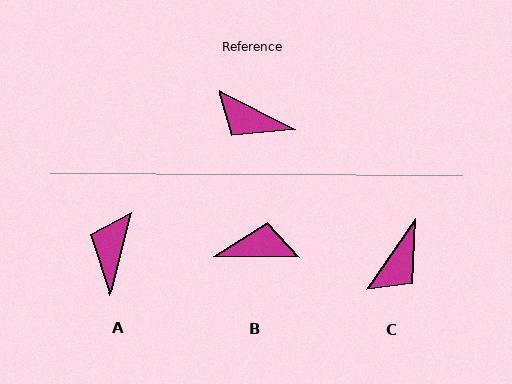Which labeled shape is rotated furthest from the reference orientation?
B, about 154 degrees away.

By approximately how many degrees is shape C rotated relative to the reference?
Approximately 82 degrees counter-clockwise.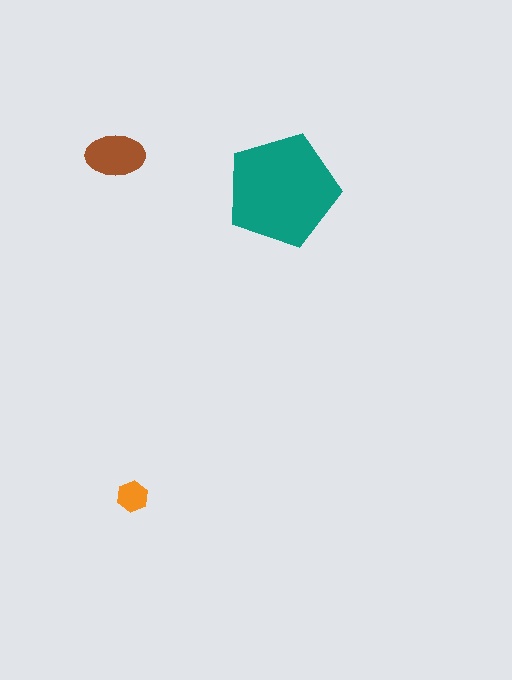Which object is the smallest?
The orange hexagon.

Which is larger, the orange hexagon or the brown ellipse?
The brown ellipse.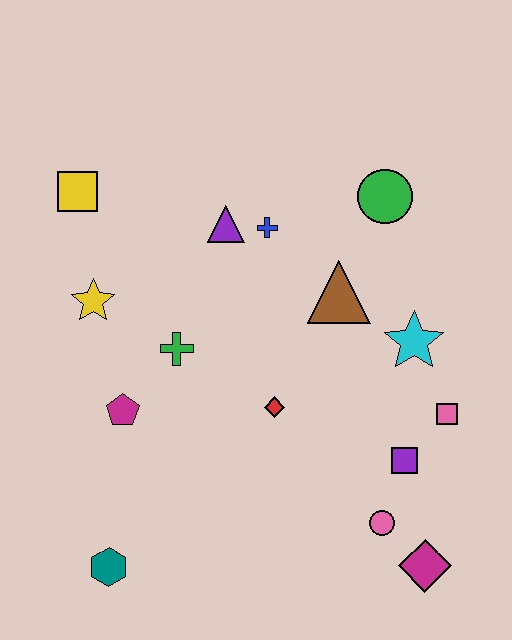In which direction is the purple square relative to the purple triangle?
The purple square is below the purple triangle.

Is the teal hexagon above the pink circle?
No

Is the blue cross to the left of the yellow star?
No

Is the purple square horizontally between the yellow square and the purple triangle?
No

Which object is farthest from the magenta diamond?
The yellow square is farthest from the magenta diamond.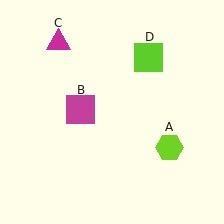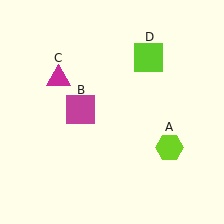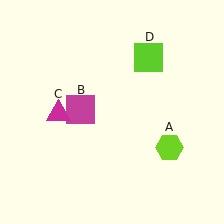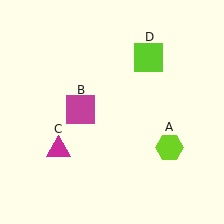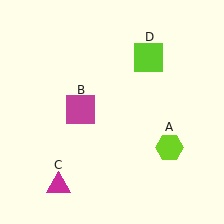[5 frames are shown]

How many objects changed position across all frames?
1 object changed position: magenta triangle (object C).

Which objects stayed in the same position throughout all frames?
Lime hexagon (object A) and magenta square (object B) and lime square (object D) remained stationary.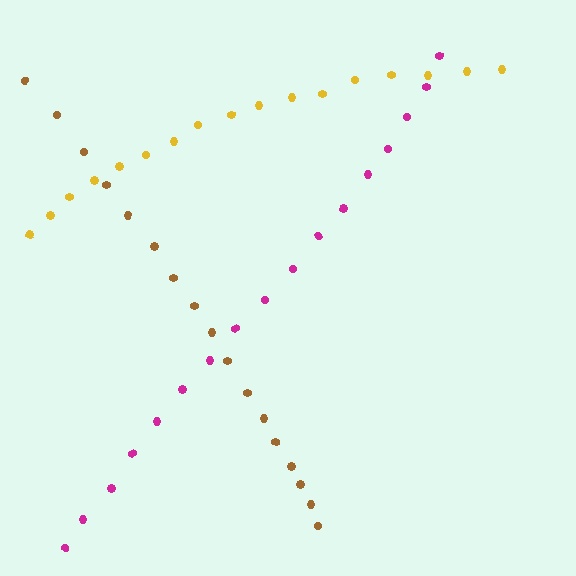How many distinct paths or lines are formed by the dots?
There are 3 distinct paths.